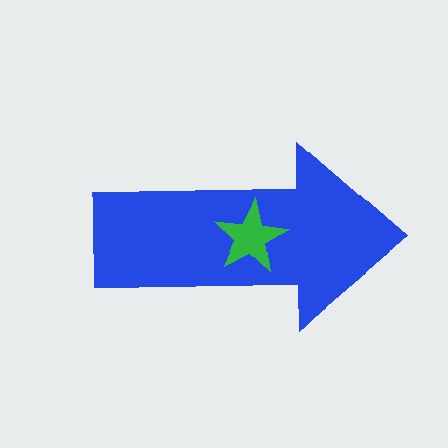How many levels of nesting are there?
2.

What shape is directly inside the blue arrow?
The green star.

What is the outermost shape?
The blue arrow.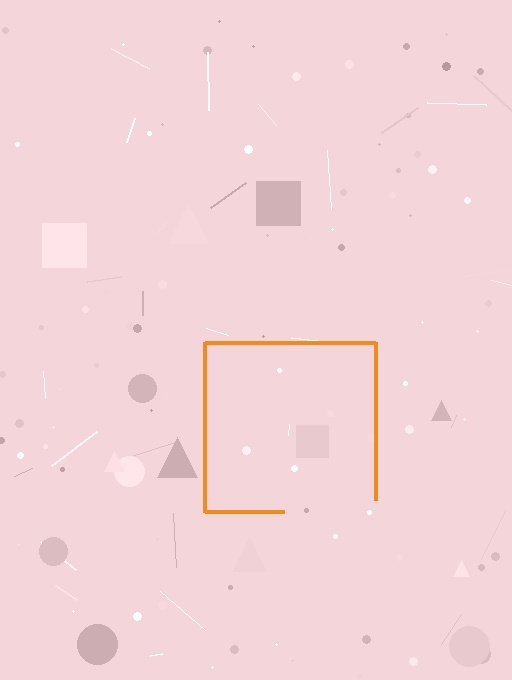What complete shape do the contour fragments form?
The contour fragments form a square.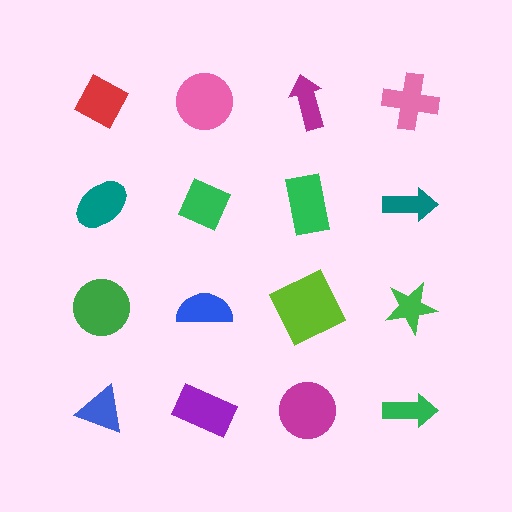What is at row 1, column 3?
A magenta arrow.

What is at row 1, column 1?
A red diamond.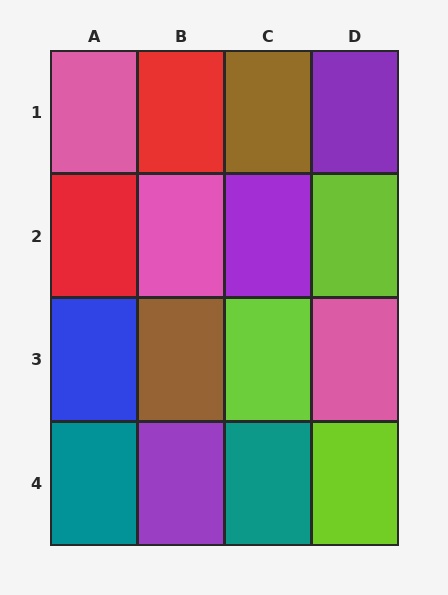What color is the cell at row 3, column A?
Blue.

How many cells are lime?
3 cells are lime.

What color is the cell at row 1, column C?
Brown.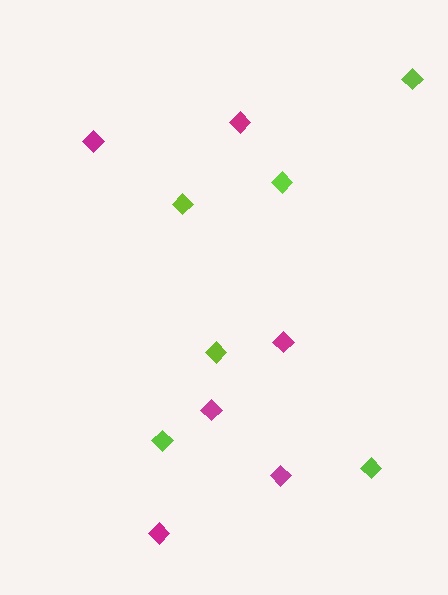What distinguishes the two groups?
There are 2 groups: one group of magenta diamonds (6) and one group of lime diamonds (6).